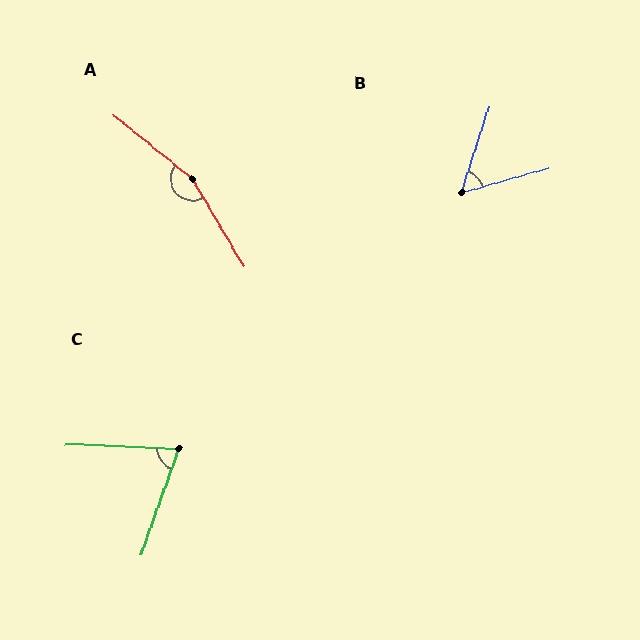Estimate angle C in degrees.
Approximately 72 degrees.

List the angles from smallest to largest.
B (56°), C (72°), A (159°).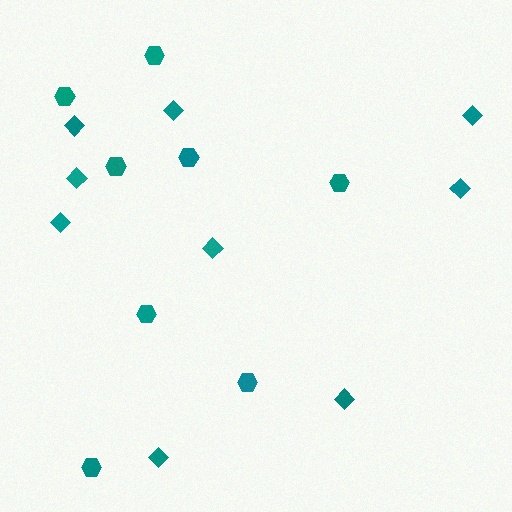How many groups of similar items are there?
There are 2 groups: one group of diamonds (9) and one group of hexagons (8).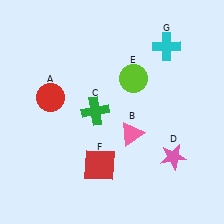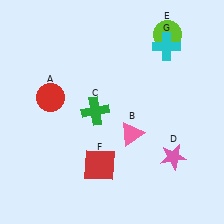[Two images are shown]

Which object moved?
The lime circle (E) moved up.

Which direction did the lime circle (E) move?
The lime circle (E) moved up.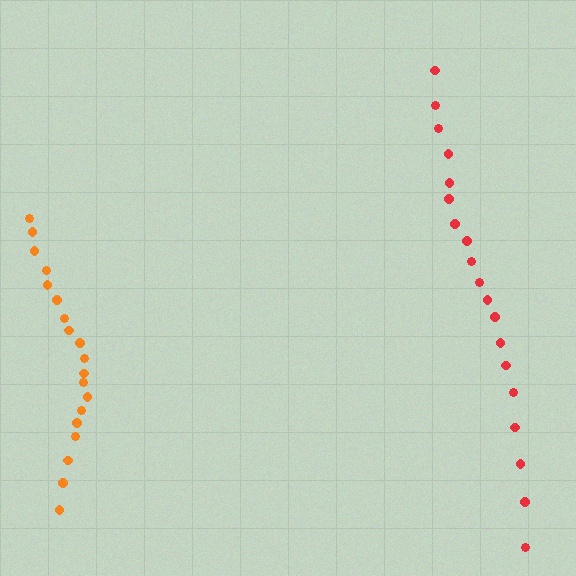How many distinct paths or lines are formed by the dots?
There are 2 distinct paths.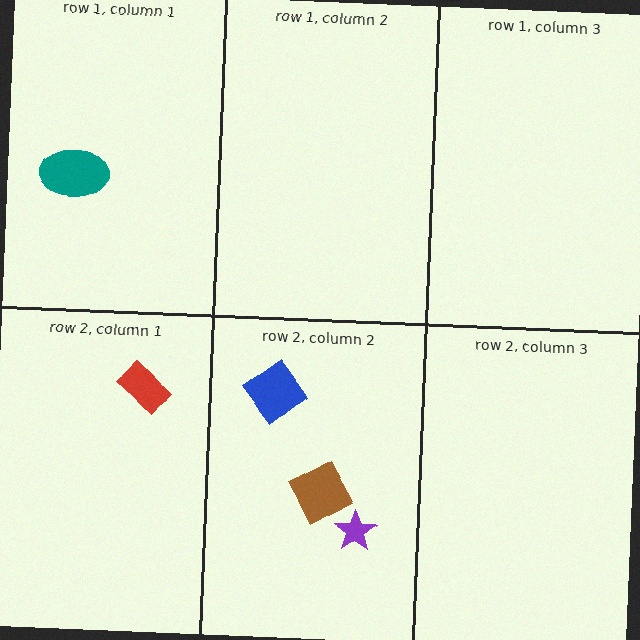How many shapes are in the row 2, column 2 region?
3.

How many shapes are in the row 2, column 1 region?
1.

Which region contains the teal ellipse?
The row 1, column 1 region.